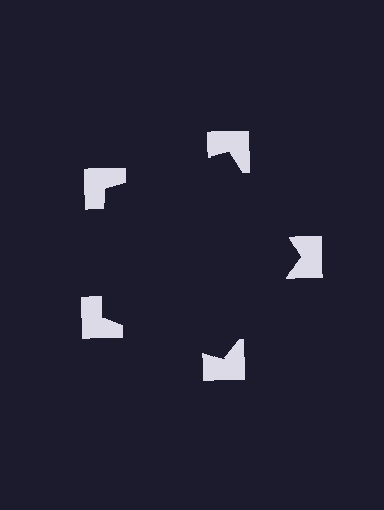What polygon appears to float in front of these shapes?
An illusory pentagon — its edges are inferred from the aligned wedge cuts in the notched squares, not physically drawn.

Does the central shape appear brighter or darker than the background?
It typically appears slightly darker than the background, even though no actual brightness change is drawn.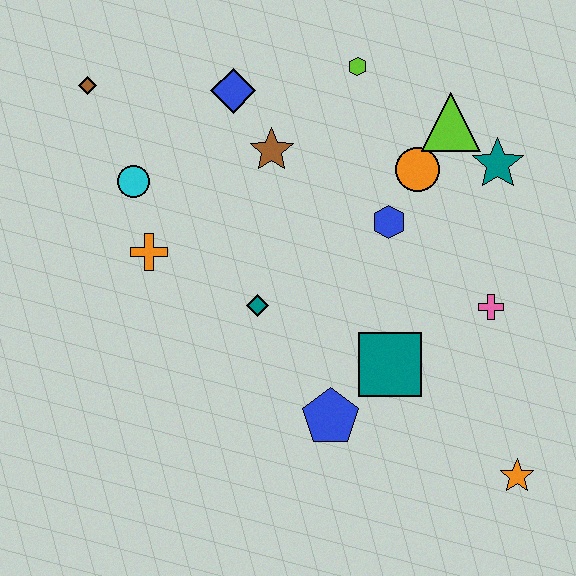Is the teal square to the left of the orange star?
Yes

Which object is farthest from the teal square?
The brown diamond is farthest from the teal square.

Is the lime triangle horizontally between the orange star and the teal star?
No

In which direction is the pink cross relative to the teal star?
The pink cross is below the teal star.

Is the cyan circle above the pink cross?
Yes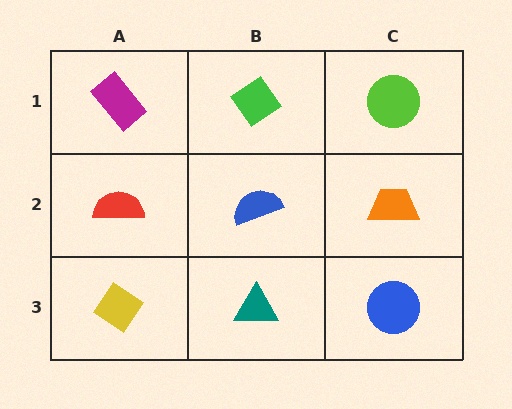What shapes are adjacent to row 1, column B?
A blue semicircle (row 2, column B), a magenta rectangle (row 1, column A), a lime circle (row 1, column C).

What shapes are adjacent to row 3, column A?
A red semicircle (row 2, column A), a teal triangle (row 3, column B).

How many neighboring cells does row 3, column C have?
2.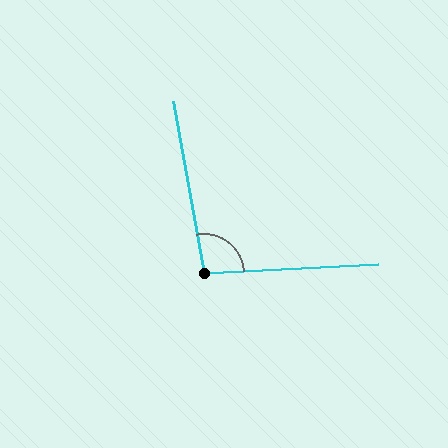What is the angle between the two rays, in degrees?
Approximately 97 degrees.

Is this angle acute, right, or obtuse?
It is obtuse.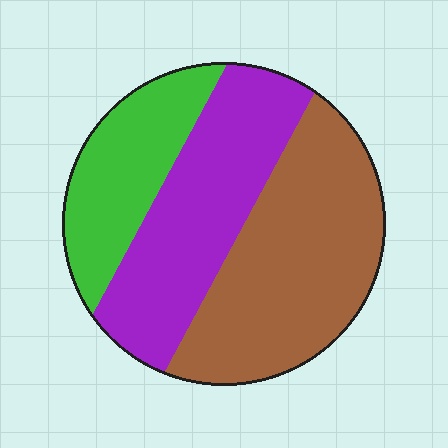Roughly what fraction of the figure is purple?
Purple takes up between a third and a half of the figure.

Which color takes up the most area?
Brown, at roughly 45%.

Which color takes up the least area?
Green, at roughly 20%.